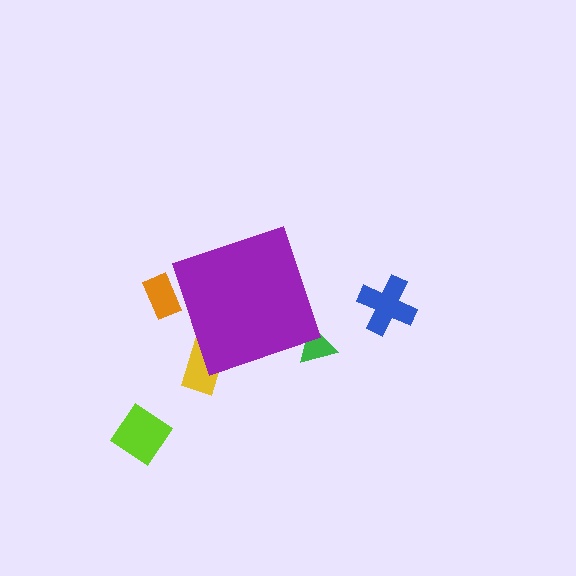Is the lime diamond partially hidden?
No, the lime diamond is fully visible.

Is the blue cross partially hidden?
No, the blue cross is fully visible.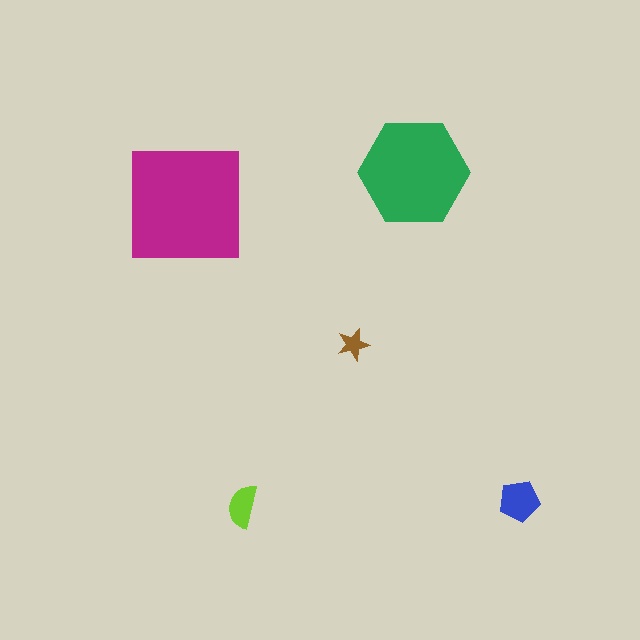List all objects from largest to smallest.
The magenta square, the green hexagon, the blue pentagon, the lime semicircle, the brown star.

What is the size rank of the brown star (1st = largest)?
5th.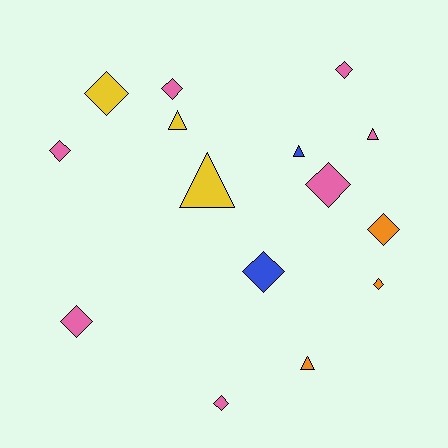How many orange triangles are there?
There is 1 orange triangle.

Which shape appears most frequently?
Diamond, with 10 objects.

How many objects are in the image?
There are 15 objects.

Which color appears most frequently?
Pink, with 7 objects.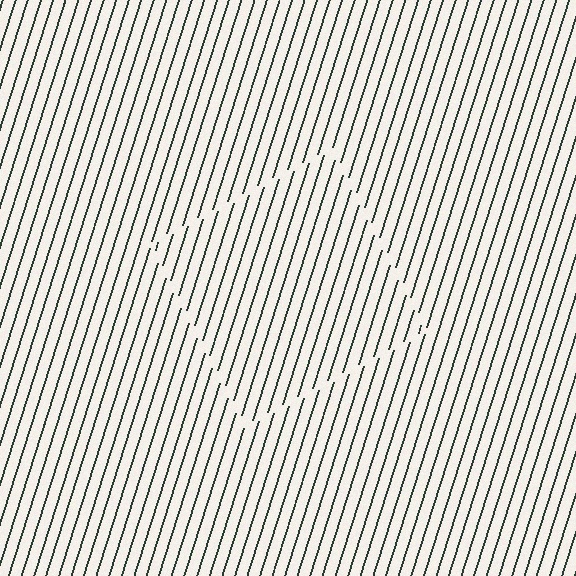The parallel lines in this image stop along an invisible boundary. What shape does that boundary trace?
An illusory square. The interior of the shape contains the same grating, shifted by half a period — the contour is defined by the phase discontinuity where line-ends from the inner and outer gratings abut.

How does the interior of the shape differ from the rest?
The interior of the shape contains the same grating, shifted by half a period — the contour is defined by the phase discontinuity where line-ends from the inner and outer gratings abut.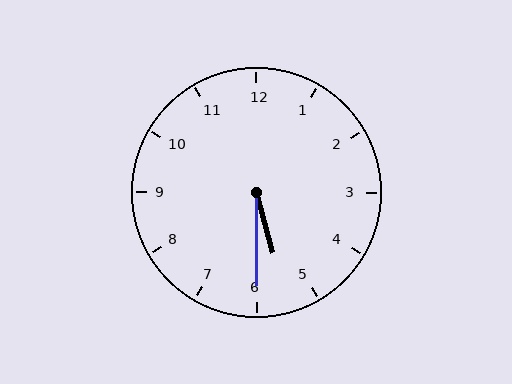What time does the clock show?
5:30.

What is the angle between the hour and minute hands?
Approximately 15 degrees.